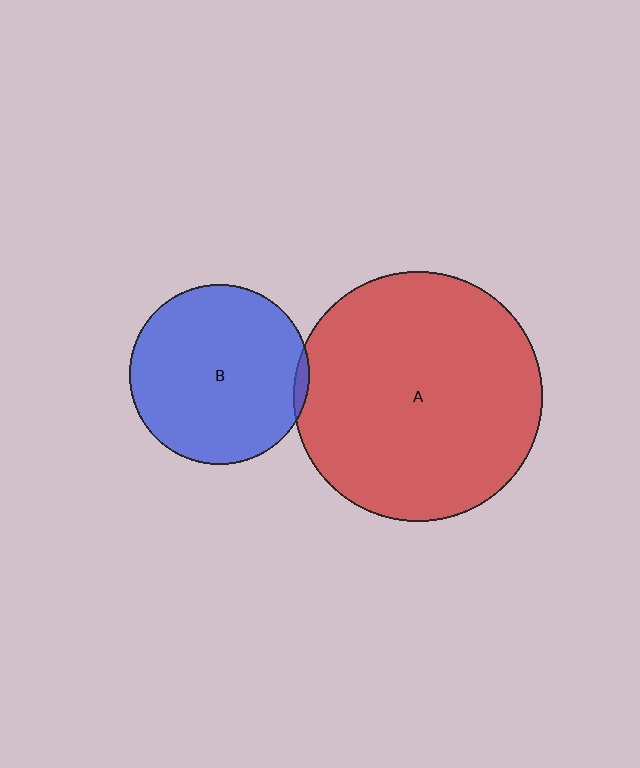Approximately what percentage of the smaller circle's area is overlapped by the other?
Approximately 5%.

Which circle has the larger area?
Circle A (red).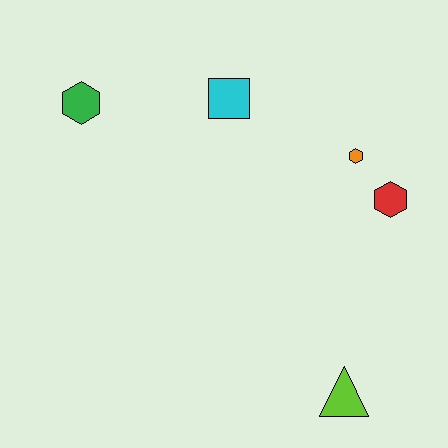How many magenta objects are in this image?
There are no magenta objects.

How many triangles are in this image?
There is 1 triangle.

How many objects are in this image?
There are 5 objects.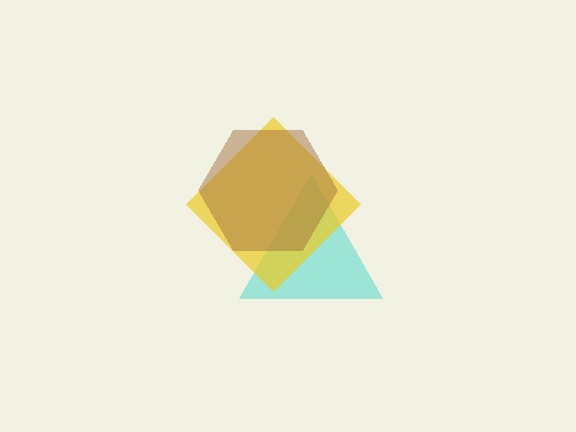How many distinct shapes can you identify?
There are 3 distinct shapes: a cyan triangle, a yellow diamond, a brown hexagon.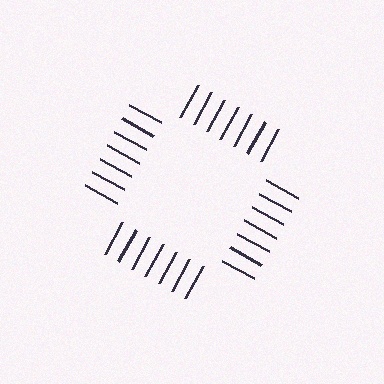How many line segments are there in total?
28 — 7 along each of the 4 edges.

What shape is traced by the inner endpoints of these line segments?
An illusory square — the line segments terminate on its edges but no continuous stroke is drawn.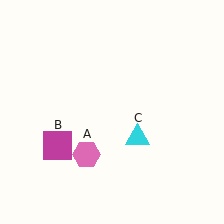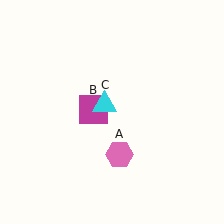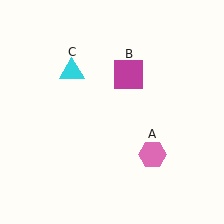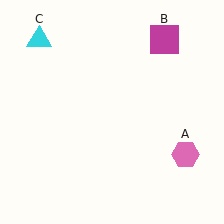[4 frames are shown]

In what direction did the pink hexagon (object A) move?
The pink hexagon (object A) moved right.